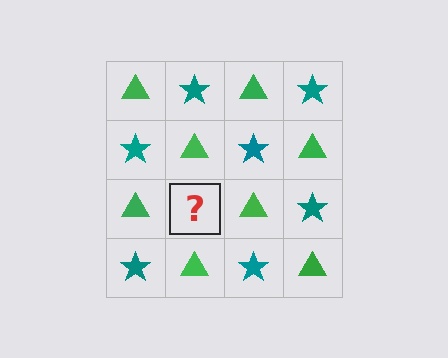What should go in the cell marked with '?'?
The missing cell should contain a teal star.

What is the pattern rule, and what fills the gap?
The rule is that it alternates green triangle and teal star in a checkerboard pattern. The gap should be filled with a teal star.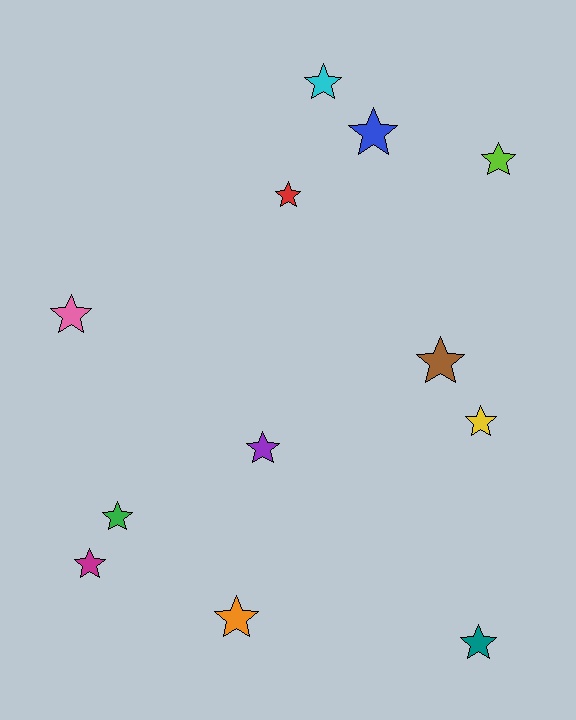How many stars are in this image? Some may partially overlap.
There are 12 stars.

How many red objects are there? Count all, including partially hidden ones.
There is 1 red object.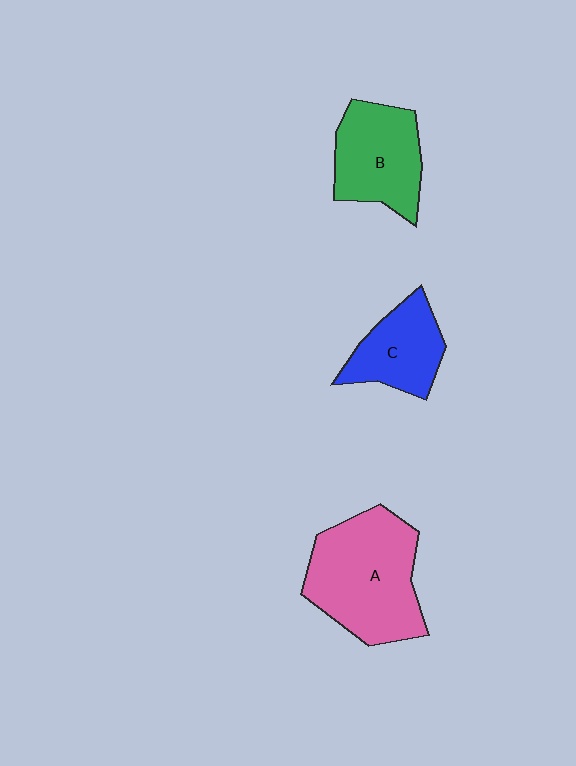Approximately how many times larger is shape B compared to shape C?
Approximately 1.2 times.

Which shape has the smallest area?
Shape C (blue).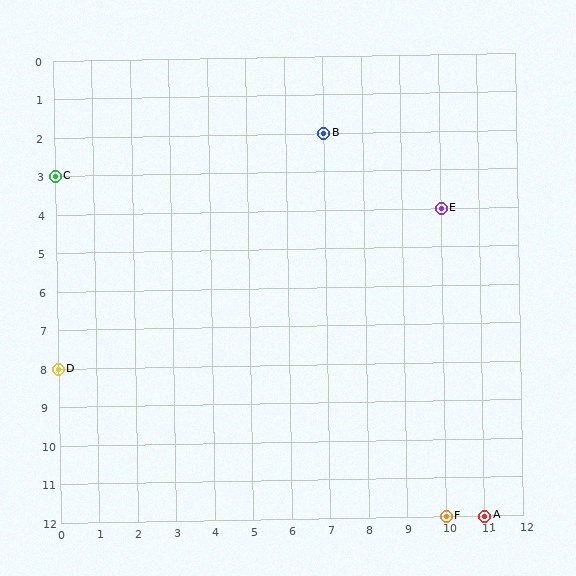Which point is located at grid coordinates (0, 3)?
Point C is at (0, 3).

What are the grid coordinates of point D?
Point D is at grid coordinates (0, 8).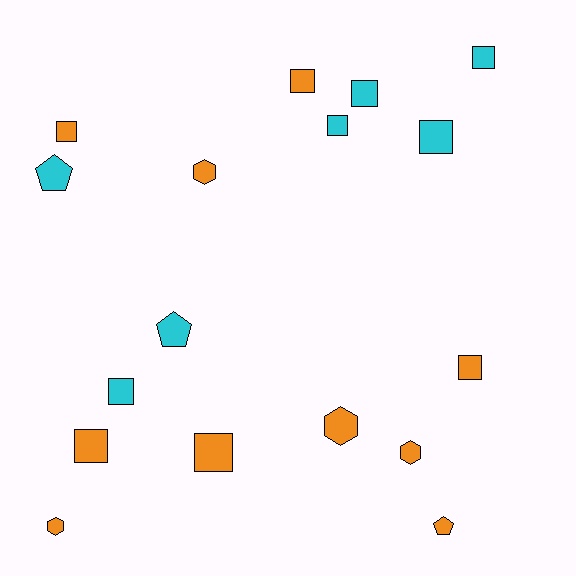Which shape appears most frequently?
Square, with 10 objects.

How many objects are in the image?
There are 17 objects.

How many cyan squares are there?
There are 5 cyan squares.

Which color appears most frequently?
Orange, with 10 objects.